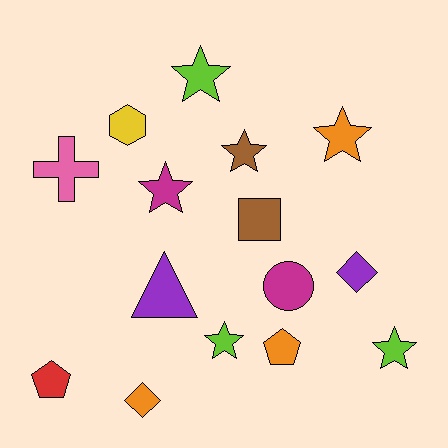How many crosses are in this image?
There is 1 cross.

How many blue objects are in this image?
There are no blue objects.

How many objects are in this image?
There are 15 objects.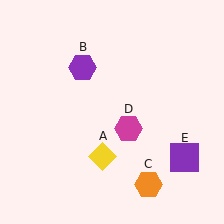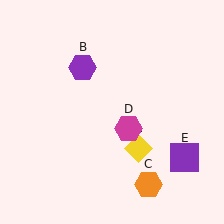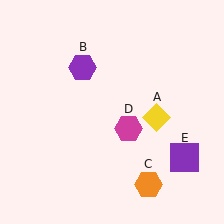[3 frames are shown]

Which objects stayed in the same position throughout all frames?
Purple hexagon (object B) and orange hexagon (object C) and magenta hexagon (object D) and purple square (object E) remained stationary.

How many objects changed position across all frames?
1 object changed position: yellow diamond (object A).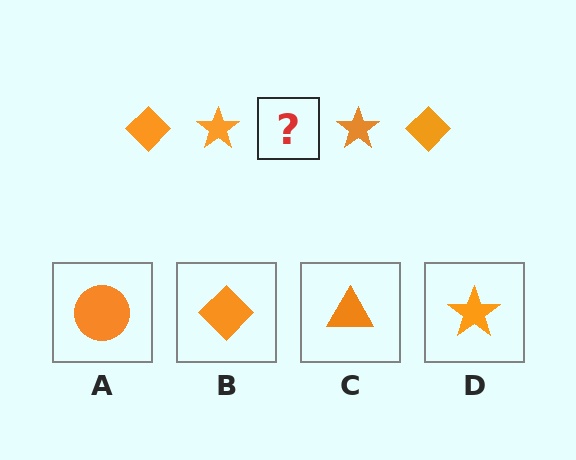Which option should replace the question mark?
Option B.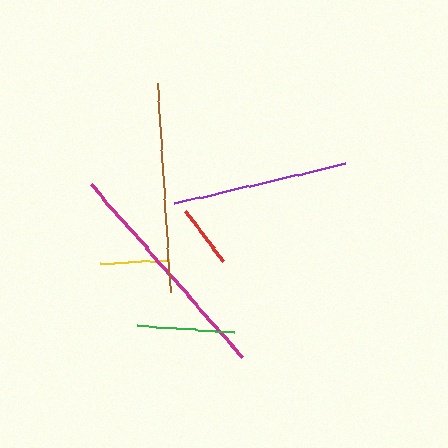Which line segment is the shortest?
The red line is the shortest at approximately 63 pixels.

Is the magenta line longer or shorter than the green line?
The magenta line is longer than the green line.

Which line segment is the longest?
The magenta line is the longest at approximately 229 pixels.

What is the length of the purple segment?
The purple segment is approximately 175 pixels long.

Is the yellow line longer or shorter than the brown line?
The brown line is longer than the yellow line.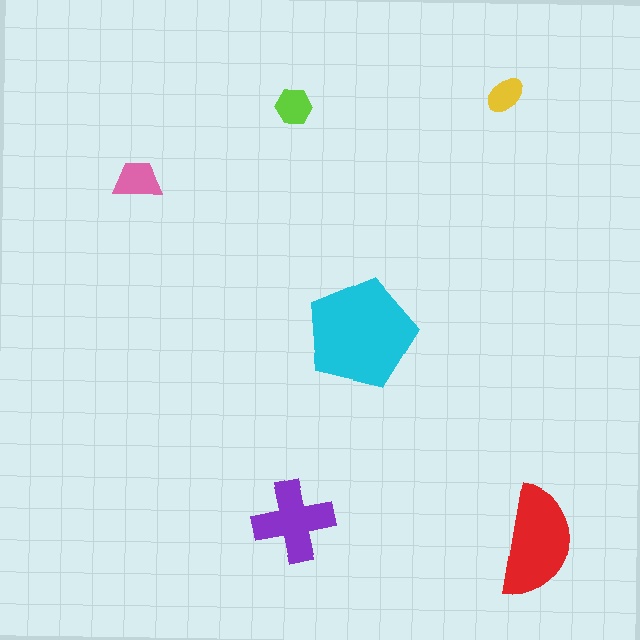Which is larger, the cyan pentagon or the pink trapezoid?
The cyan pentagon.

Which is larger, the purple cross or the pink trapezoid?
The purple cross.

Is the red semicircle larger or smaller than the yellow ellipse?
Larger.